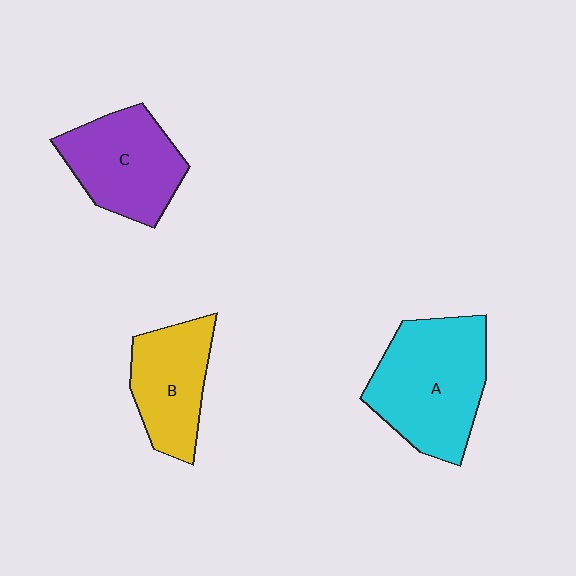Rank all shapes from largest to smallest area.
From largest to smallest: A (cyan), C (purple), B (yellow).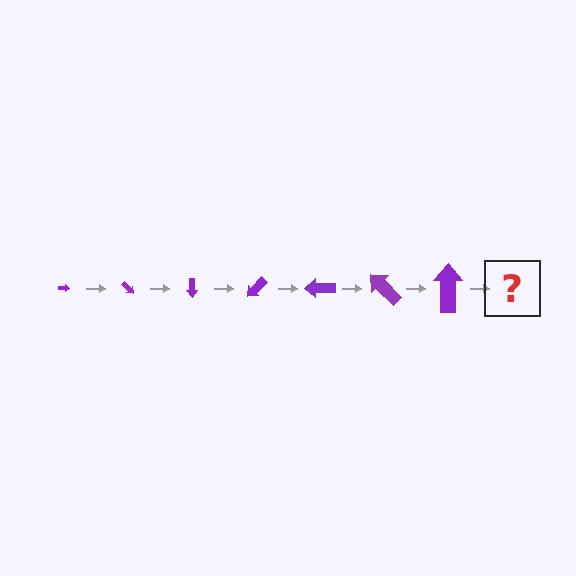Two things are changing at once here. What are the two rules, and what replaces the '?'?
The two rules are that the arrow grows larger each step and it rotates 45 degrees each step. The '?' should be an arrow, larger than the previous one and rotated 315 degrees from the start.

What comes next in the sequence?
The next element should be an arrow, larger than the previous one and rotated 315 degrees from the start.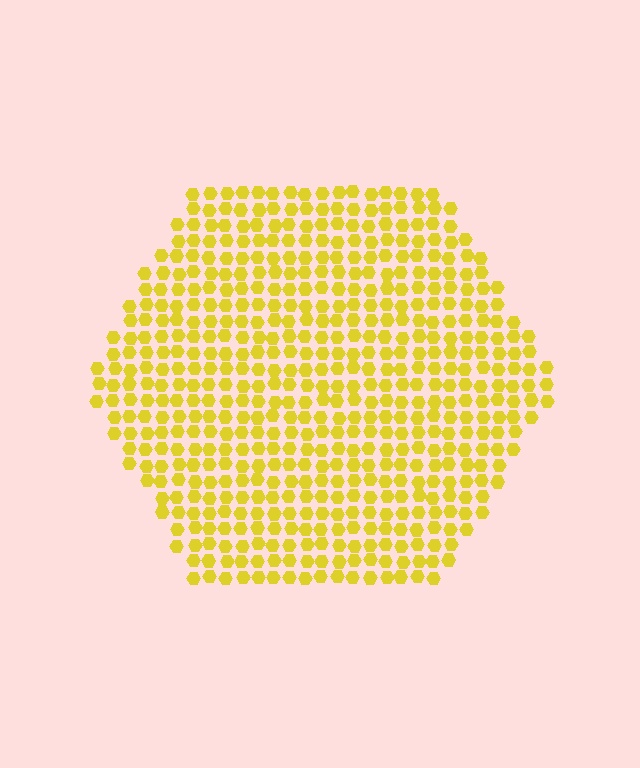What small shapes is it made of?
It is made of small hexagons.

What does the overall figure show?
The overall figure shows a hexagon.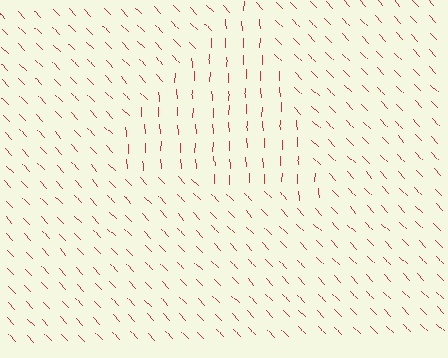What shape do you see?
I see a triangle.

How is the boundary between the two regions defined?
The boundary is defined purely by a change in line orientation (approximately 45 degrees difference). All lines are the same color and thickness.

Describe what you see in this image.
The image is filled with small red line segments. A triangle region in the image has lines oriented differently from the surrounding lines, creating a visible texture boundary.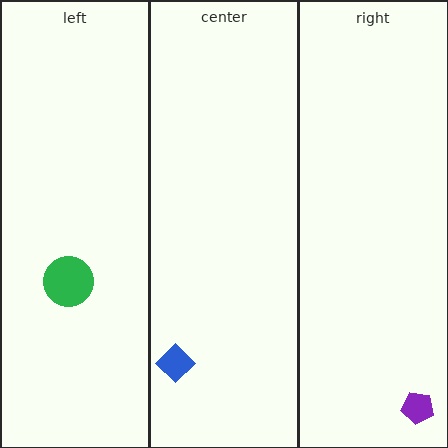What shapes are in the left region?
The green circle.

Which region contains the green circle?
The left region.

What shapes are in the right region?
The purple pentagon.